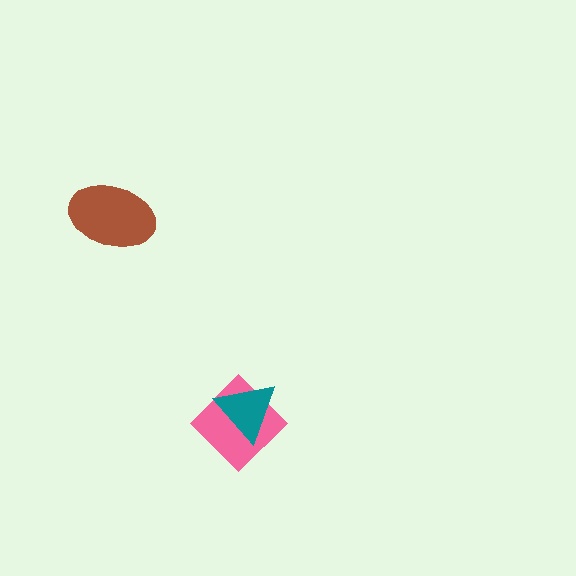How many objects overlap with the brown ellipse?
0 objects overlap with the brown ellipse.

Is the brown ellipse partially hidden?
No, no other shape covers it.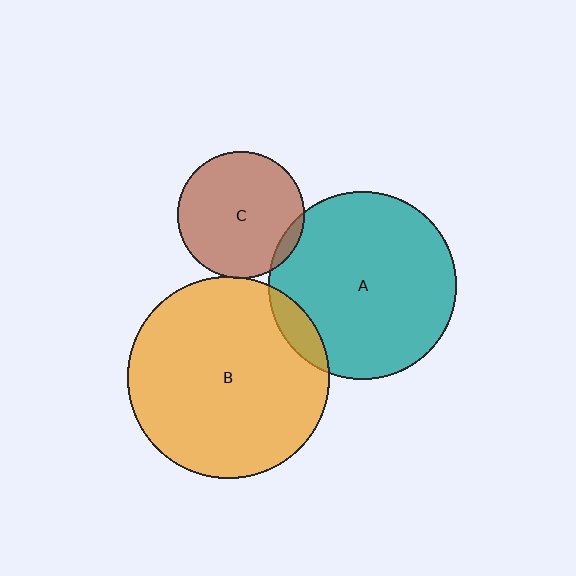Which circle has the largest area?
Circle B (orange).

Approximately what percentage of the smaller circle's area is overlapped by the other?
Approximately 5%.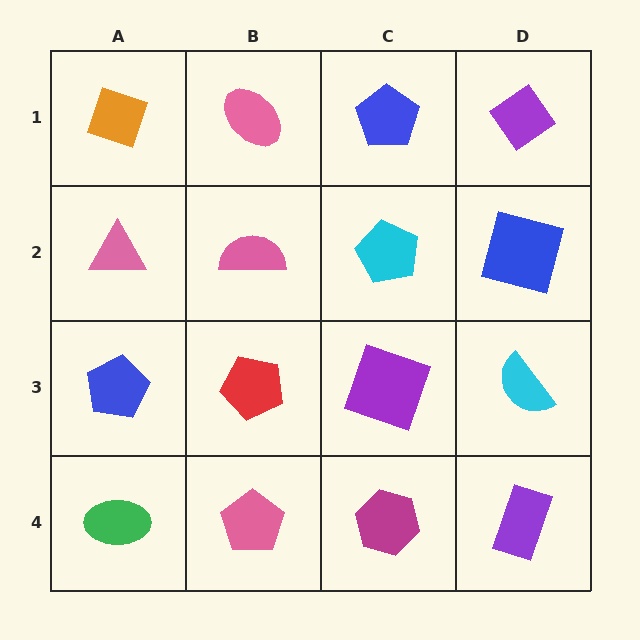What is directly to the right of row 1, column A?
A pink ellipse.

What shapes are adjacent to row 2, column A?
An orange diamond (row 1, column A), a blue pentagon (row 3, column A), a pink semicircle (row 2, column B).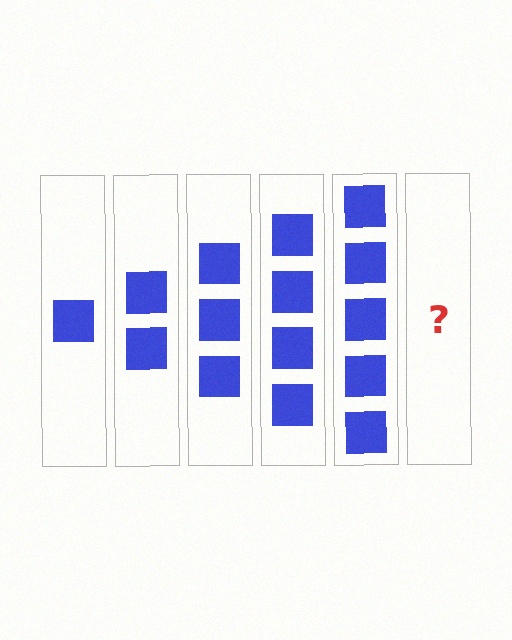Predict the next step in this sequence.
The next step is 6 squares.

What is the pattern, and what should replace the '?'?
The pattern is that each step adds one more square. The '?' should be 6 squares.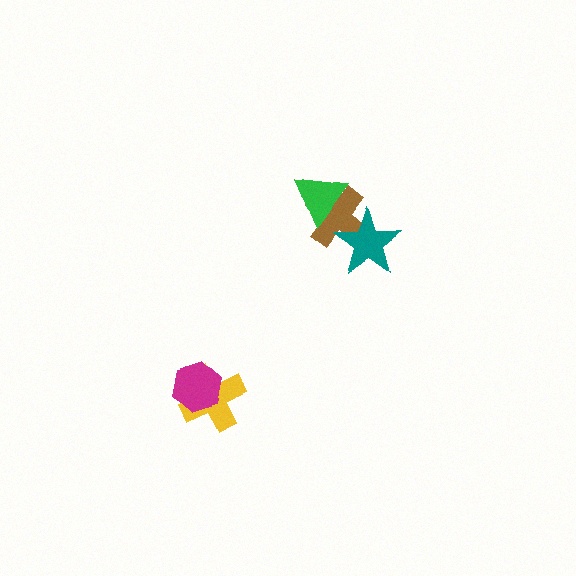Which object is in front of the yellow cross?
The magenta hexagon is in front of the yellow cross.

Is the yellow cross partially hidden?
Yes, it is partially covered by another shape.